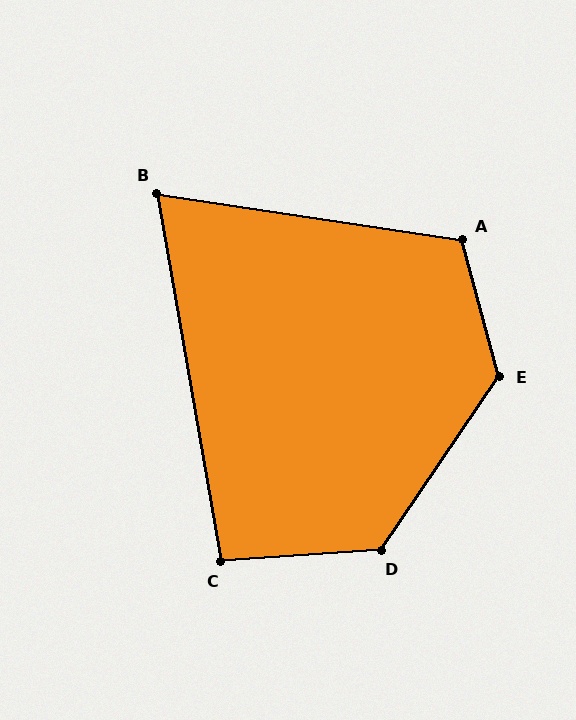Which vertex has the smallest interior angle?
B, at approximately 72 degrees.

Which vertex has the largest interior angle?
E, at approximately 131 degrees.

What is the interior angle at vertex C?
Approximately 96 degrees (obtuse).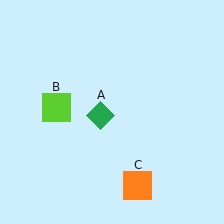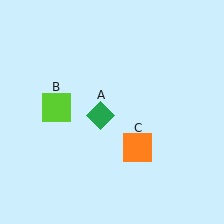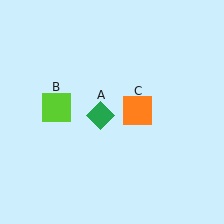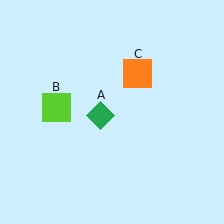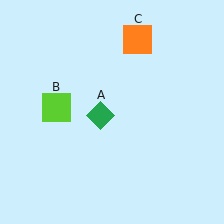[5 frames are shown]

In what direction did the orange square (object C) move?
The orange square (object C) moved up.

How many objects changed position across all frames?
1 object changed position: orange square (object C).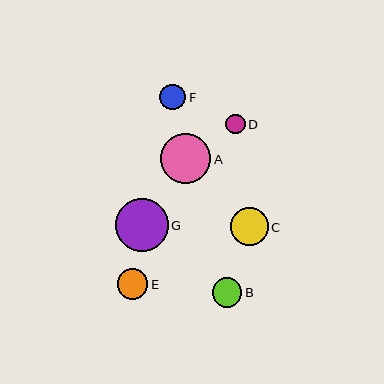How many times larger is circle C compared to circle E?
Circle C is approximately 1.3 times the size of circle E.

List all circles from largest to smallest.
From largest to smallest: G, A, C, E, B, F, D.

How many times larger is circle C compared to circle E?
Circle C is approximately 1.3 times the size of circle E.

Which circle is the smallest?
Circle D is the smallest with a size of approximately 20 pixels.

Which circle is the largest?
Circle G is the largest with a size of approximately 52 pixels.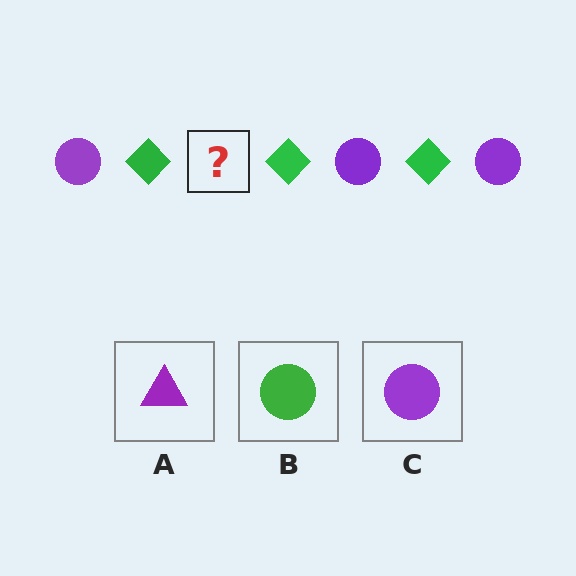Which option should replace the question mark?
Option C.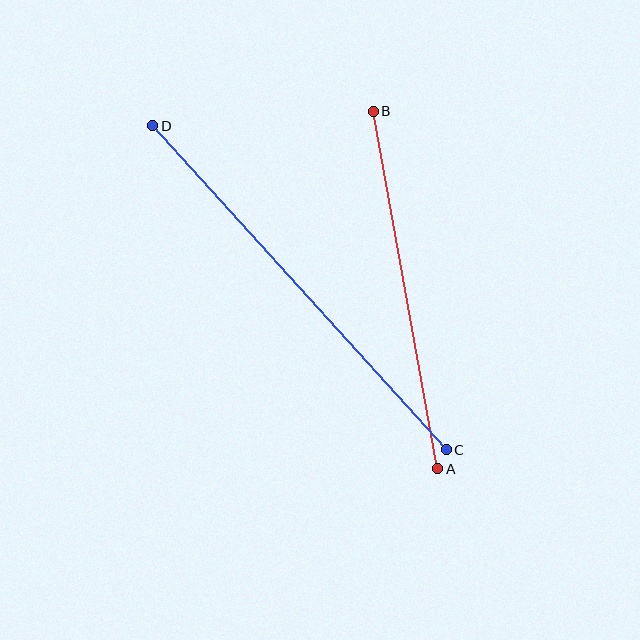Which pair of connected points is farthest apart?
Points C and D are farthest apart.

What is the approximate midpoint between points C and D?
The midpoint is at approximately (300, 288) pixels.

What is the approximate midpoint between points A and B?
The midpoint is at approximately (406, 290) pixels.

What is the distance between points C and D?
The distance is approximately 437 pixels.